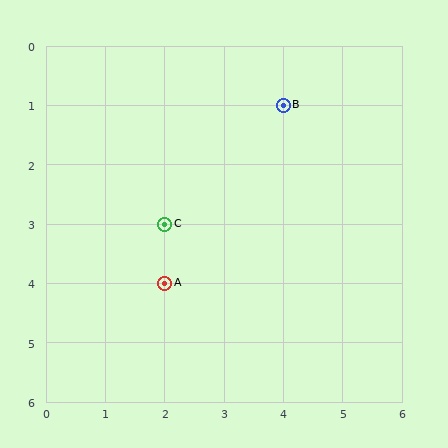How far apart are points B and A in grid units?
Points B and A are 2 columns and 3 rows apart (about 3.6 grid units diagonally).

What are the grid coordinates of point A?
Point A is at grid coordinates (2, 4).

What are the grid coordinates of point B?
Point B is at grid coordinates (4, 1).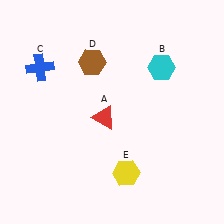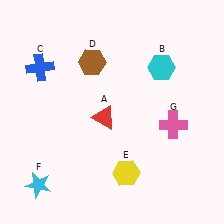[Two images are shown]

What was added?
A cyan star (F), a pink cross (G) were added in Image 2.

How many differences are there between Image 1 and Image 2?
There are 2 differences between the two images.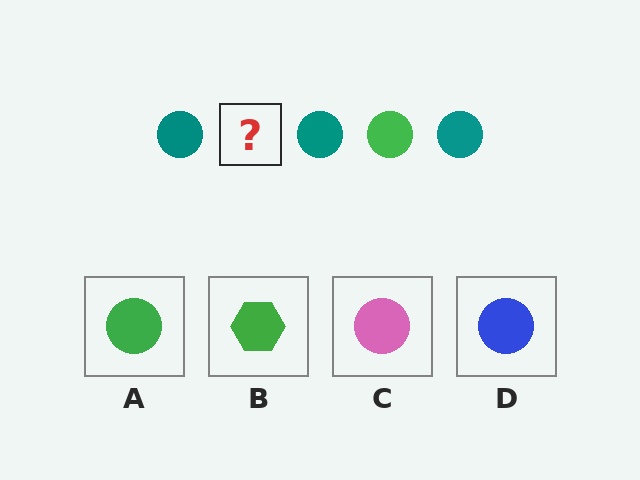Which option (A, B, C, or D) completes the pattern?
A.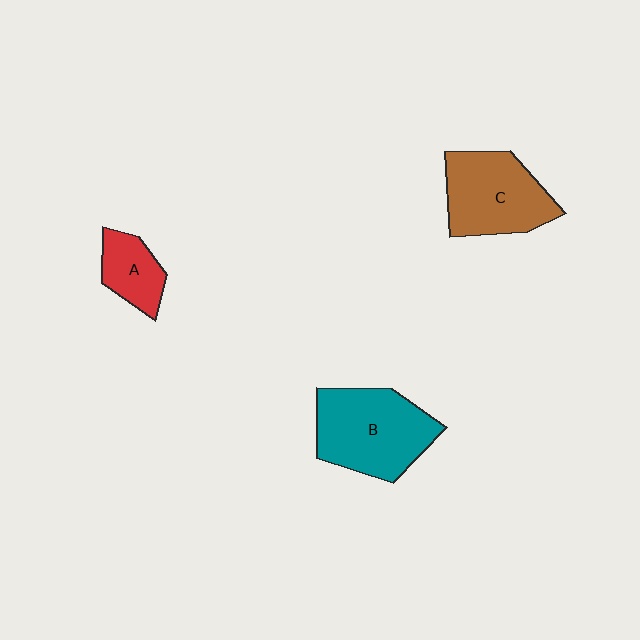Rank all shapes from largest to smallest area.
From largest to smallest: B (teal), C (brown), A (red).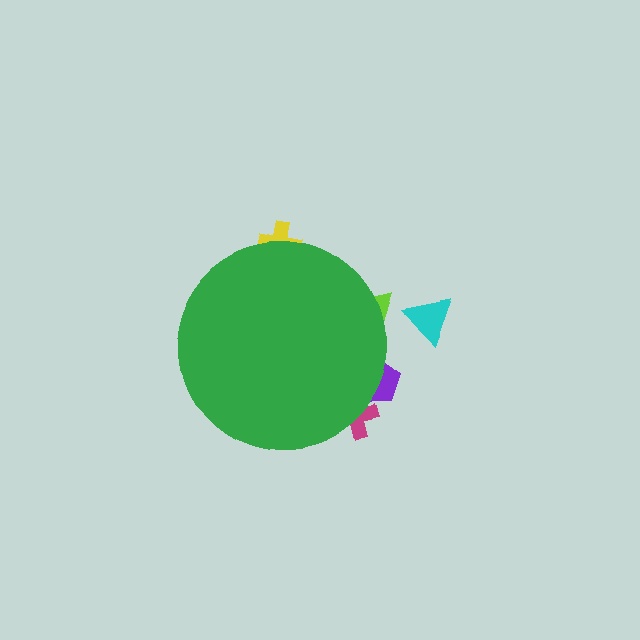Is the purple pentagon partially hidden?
Yes, the purple pentagon is partially hidden behind the green circle.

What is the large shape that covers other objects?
A green circle.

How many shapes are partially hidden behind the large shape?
4 shapes are partially hidden.